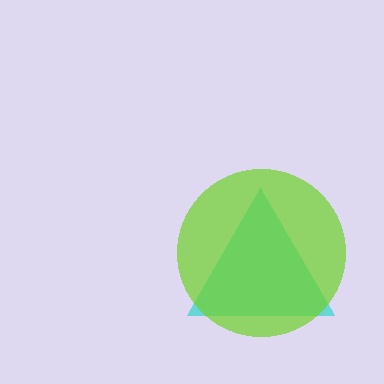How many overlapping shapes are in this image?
There are 2 overlapping shapes in the image.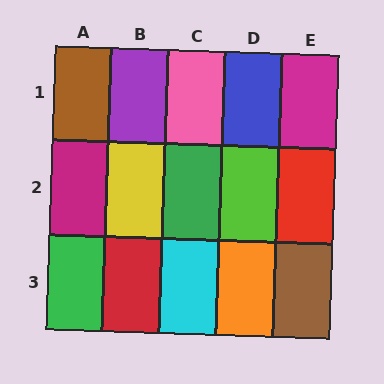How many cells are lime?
1 cell is lime.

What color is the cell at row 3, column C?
Cyan.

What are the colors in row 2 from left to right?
Magenta, yellow, green, lime, red.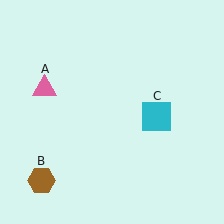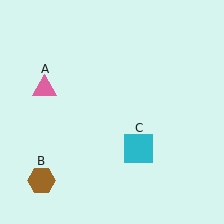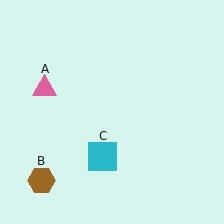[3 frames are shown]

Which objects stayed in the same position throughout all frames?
Pink triangle (object A) and brown hexagon (object B) remained stationary.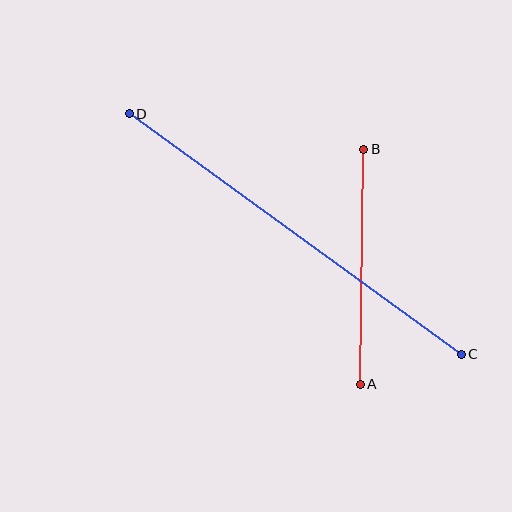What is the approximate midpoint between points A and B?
The midpoint is at approximately (362, 267) pixels.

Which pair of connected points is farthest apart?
Points C and D are farthest apart.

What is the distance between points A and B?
The distance is approximately 235 pixels.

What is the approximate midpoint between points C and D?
The midpoint is at approximately (295, 234) pixels.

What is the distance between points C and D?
The distance is approximately 410 pixels.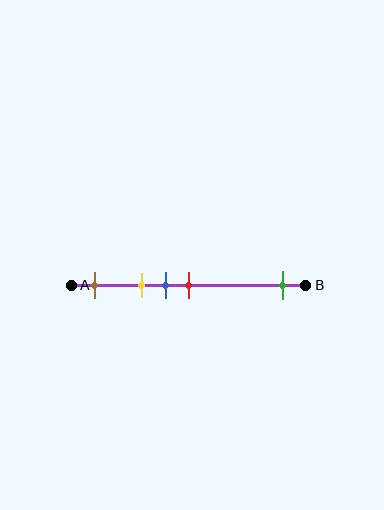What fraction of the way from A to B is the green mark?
The green mark is approximately 90% (0.9) of the way from A to B.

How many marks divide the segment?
There are 5 marks dividing the segment.